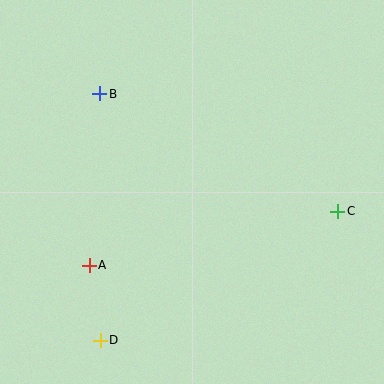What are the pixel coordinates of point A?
Point A is at (89, 265).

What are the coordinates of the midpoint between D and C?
The midpoint between D and C is at (219, 276).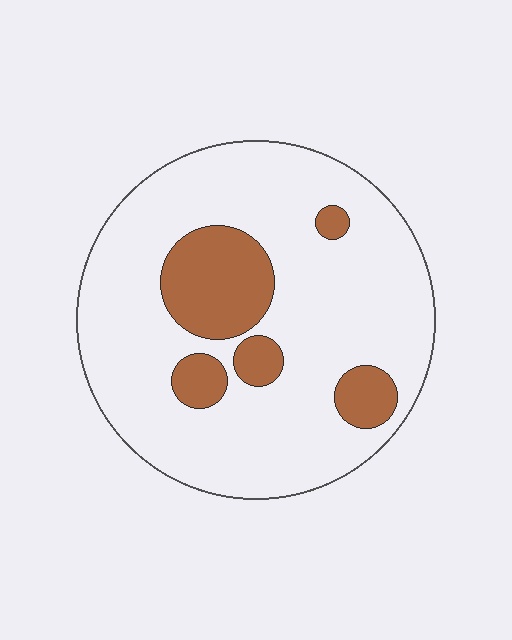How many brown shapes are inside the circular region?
5.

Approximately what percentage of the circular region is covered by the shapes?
Approximately 20%.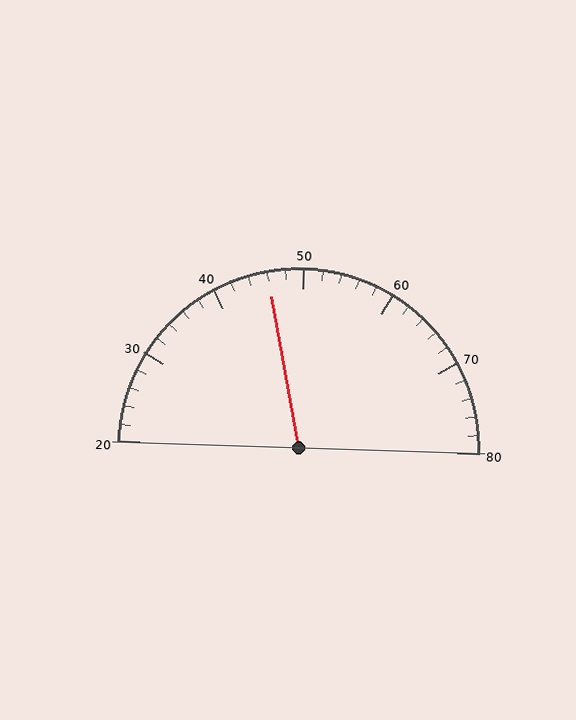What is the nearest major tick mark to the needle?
The nearest major tick mark is 50.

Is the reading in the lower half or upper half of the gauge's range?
The reading is in the lower half of the range (20 to 80).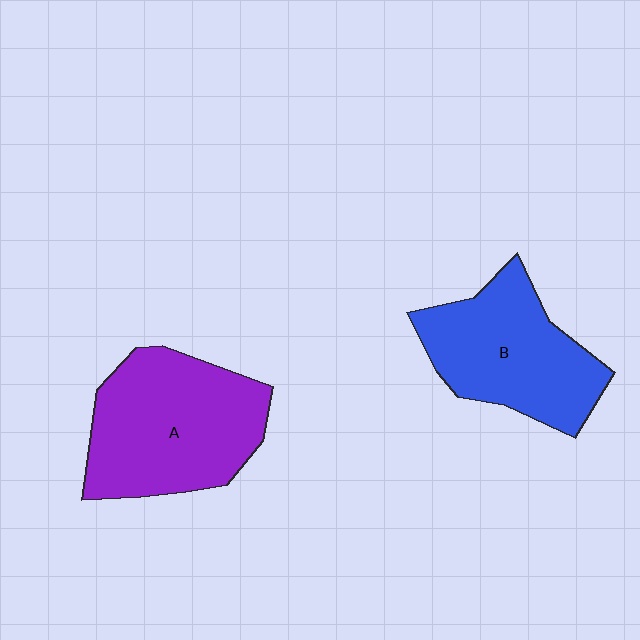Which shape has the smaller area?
Shape B (blue).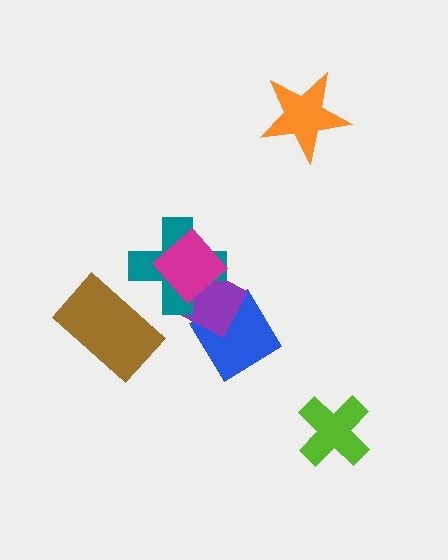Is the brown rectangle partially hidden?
No, no other shape covers it.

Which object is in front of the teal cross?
The magenta diamond is in front of the teal cross.